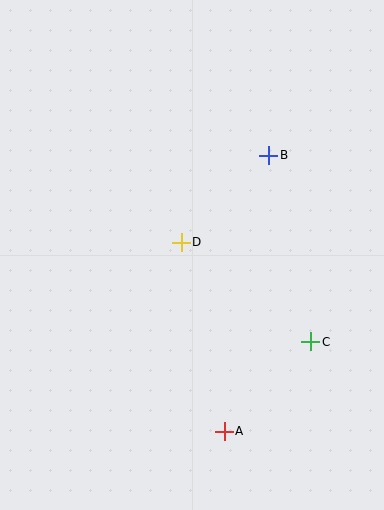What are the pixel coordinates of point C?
Point C is at (311, 342).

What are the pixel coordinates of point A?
Point A is at (224, 431).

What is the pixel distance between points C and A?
The distance between C and A is 125 pixels.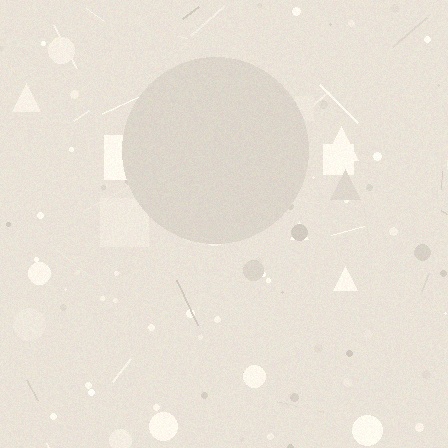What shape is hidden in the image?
A circle is hidden in the image.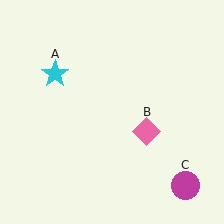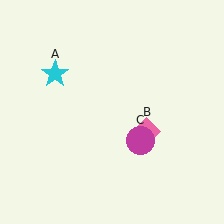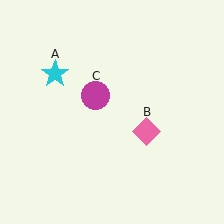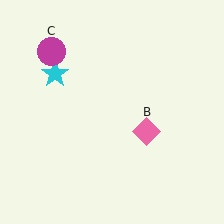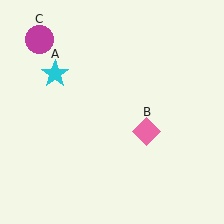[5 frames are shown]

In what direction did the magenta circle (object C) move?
The magenta circle (object C) moved up and to the left.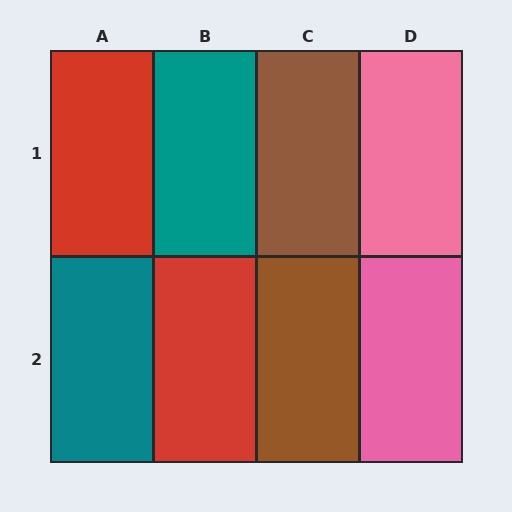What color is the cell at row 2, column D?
Pink.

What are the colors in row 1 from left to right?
Red, teal, brown, pink.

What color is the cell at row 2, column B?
Red.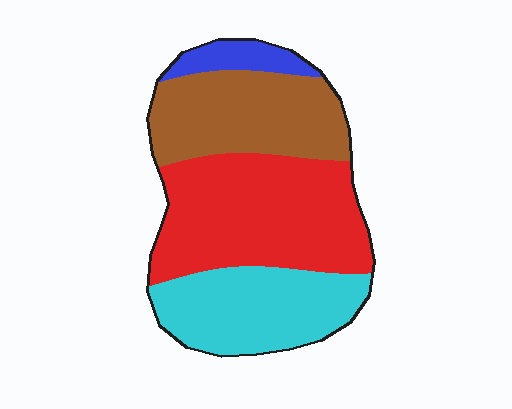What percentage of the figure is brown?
Brown covers around 25% of the figure.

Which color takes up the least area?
Blue, at roughly 5%.